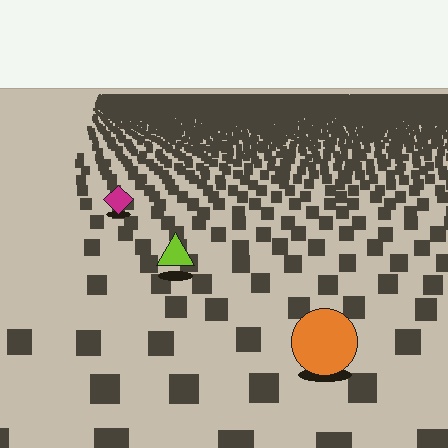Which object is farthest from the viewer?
The magenta diamond is farthest from the viewer. It appears smaller and the ground texture around it is denser.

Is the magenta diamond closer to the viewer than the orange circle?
No. The orange circle is closer — you can tell from the texture gradient: the ground texture is coarser near it.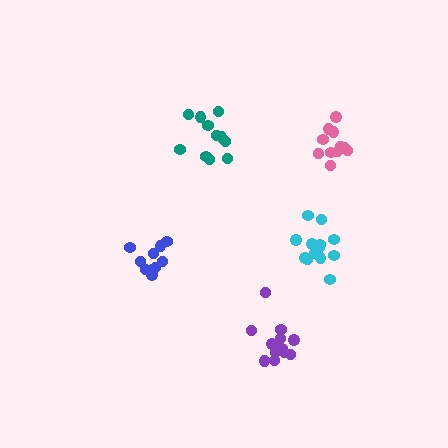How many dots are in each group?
Group 1: 14 dots, Group 2: 11 dots, Group 3: 10 dots, Group 4: 12 dots, Group 5: 11 dots (58 total).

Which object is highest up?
The teal cluster is topmost.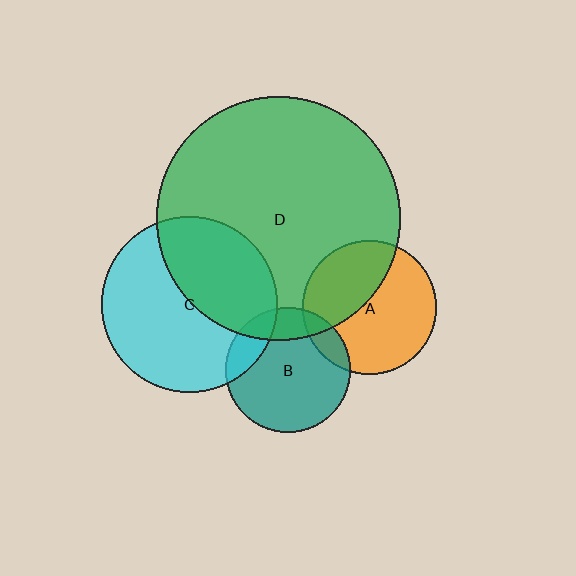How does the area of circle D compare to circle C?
Approximately 1.9 times.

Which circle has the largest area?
Circle D (green).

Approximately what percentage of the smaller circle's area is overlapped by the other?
Approximately 10%.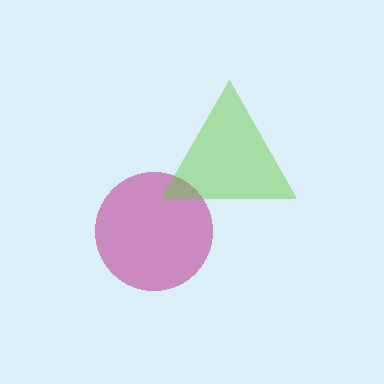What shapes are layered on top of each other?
The layered shapes are: a magenta circle, a lime triangle.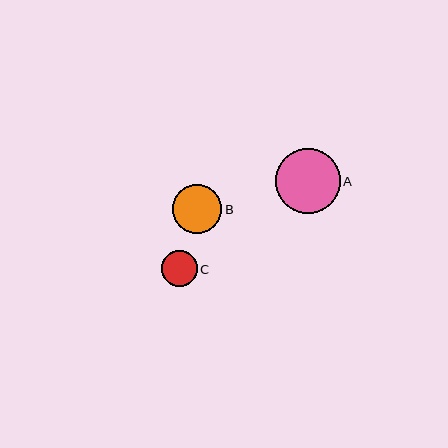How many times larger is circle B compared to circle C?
Circle B is approximately 1.4 times the size of circle C.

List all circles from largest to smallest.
From largest to smallest: A, B, C.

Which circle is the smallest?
Circle C is the smallest with a size of approximately 36 pixels.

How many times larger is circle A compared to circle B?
Circle A is approximately 1.3 times the size of circle B.